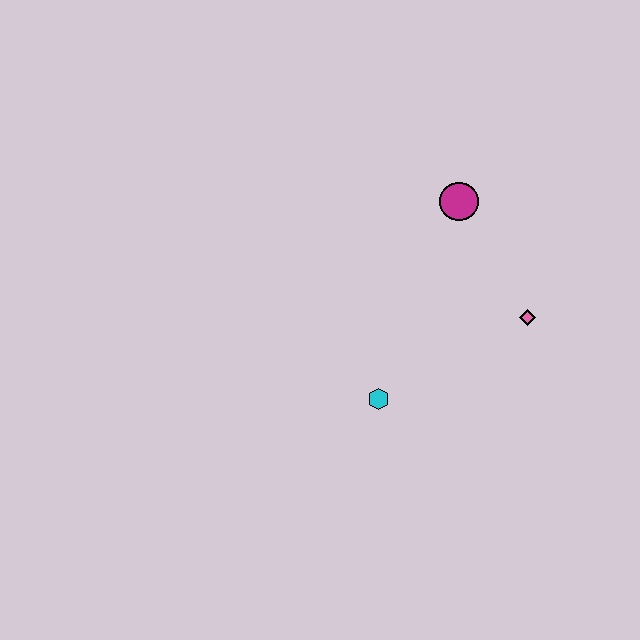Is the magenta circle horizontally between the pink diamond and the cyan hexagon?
Yes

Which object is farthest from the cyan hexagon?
The magenta circle is farthest from the cyan hexagon.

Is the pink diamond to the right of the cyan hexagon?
Yes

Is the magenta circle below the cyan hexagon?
No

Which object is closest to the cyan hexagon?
The pink diamond is closest to the cyan hexagon.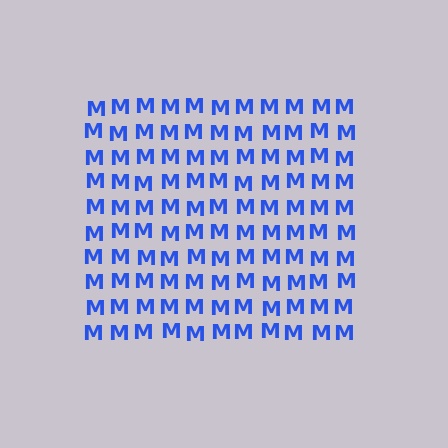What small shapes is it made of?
It is made of small letter M's.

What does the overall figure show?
The overall figure shows a square.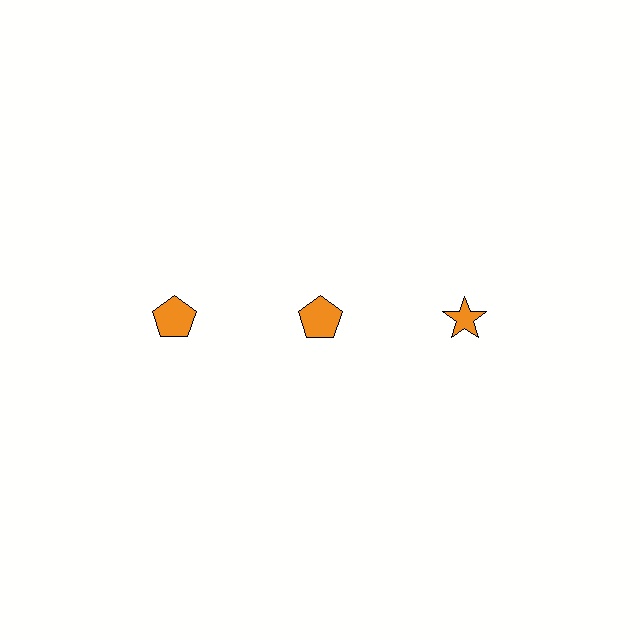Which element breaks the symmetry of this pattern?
The orange star in the top row, center column breaks the symmetry. All other shapes are orange pentagons.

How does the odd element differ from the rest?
It has a different shape: star instead of pentagon.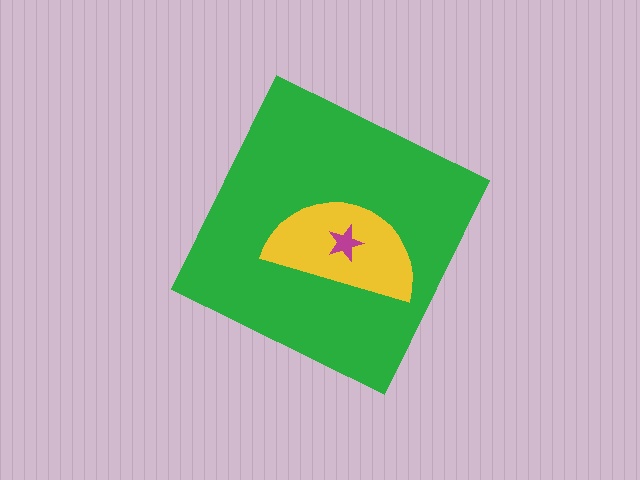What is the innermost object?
The magenta star.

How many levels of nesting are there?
3.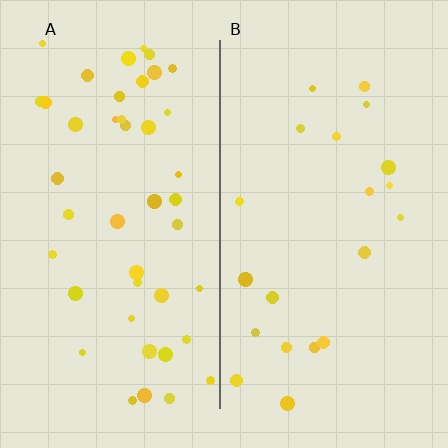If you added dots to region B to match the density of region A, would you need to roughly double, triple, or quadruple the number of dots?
Approximately double.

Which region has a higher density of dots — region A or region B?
A (the left).